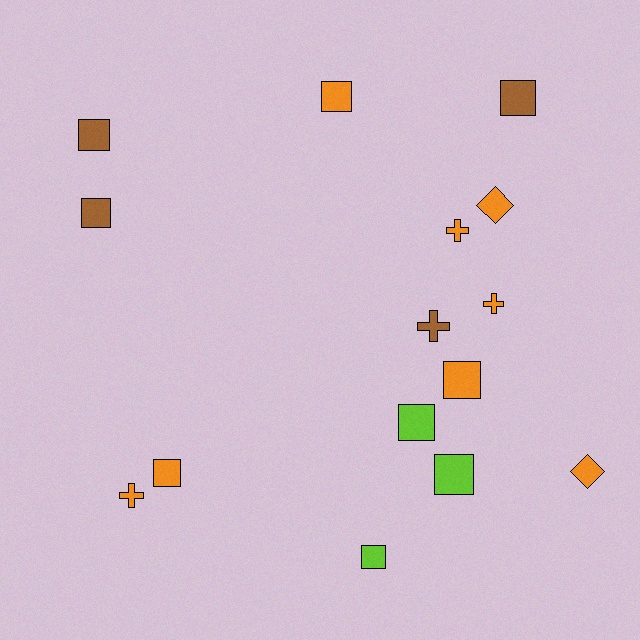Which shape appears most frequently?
Square, with 9 objects.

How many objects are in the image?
There are 15 objects.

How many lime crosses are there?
There are no lime crosses.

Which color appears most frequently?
Orange, with 8 objects.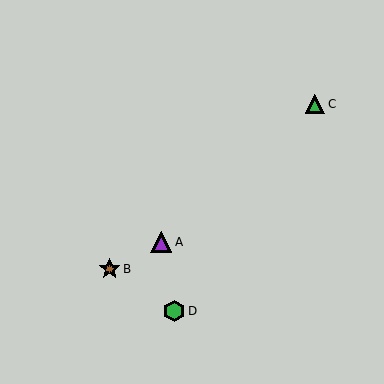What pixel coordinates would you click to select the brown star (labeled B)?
Click at (110, 269) to select the brown star B.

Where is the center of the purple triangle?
The center of the purple triangle is at (161, 242).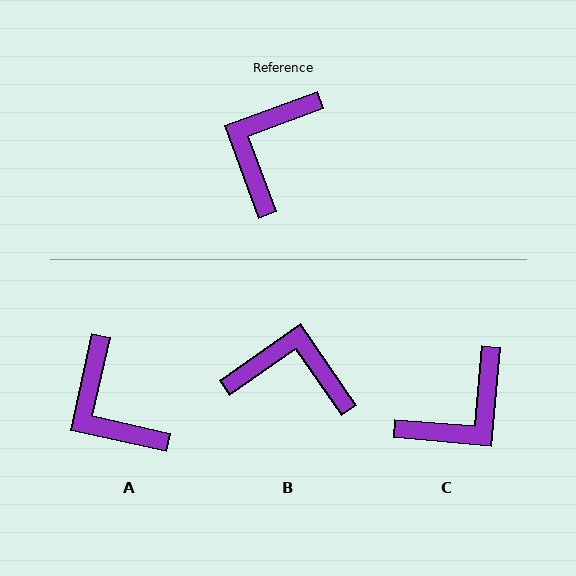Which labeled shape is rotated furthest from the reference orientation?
C, about 155 degrees away.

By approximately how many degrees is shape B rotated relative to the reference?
Approximately 75 degrees clockwise.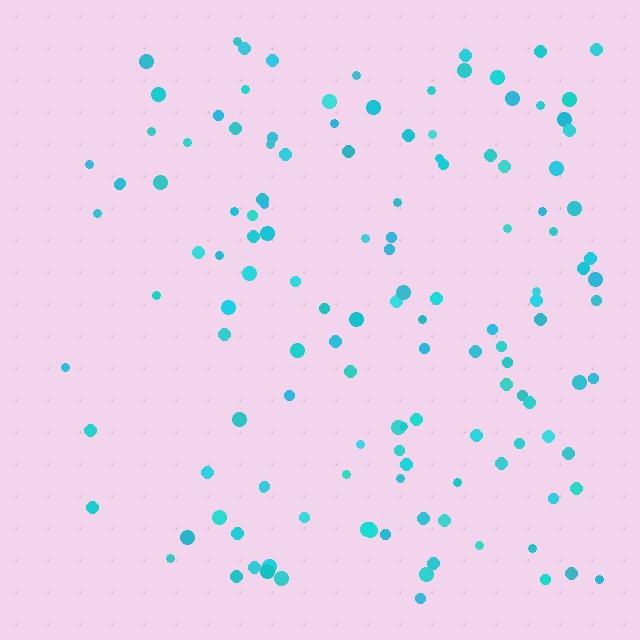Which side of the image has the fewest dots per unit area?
The left.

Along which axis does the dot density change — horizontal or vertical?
Horizontal.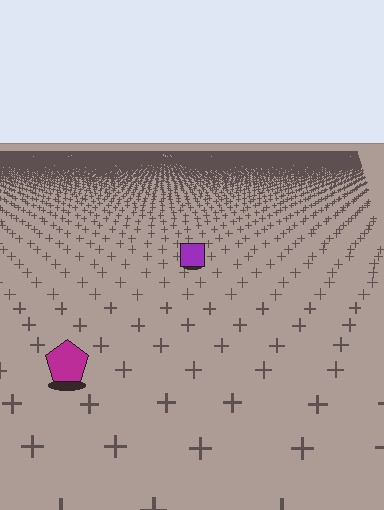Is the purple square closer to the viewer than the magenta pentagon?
No. The magenta pentagon is closer — you can tell from the texture gradient: the ground texture is coarser near it.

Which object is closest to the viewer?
The magenta pentagon is closest. The texture marks near it are larger and more spread out.